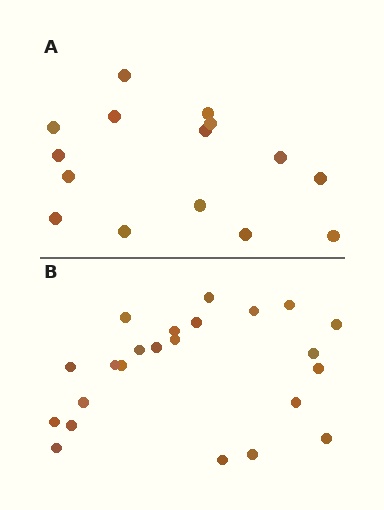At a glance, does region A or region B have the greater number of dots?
Region B (the bottom region) has more dots.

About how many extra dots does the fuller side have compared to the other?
Region B has roughly 8 or so more dots than region A.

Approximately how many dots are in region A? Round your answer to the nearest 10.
About 20 dots. (The exact count is 15, which rounds to 20.)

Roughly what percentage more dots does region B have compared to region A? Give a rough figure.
About 55% more.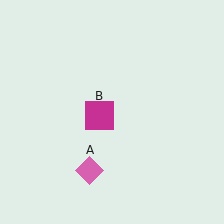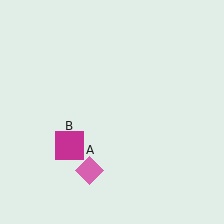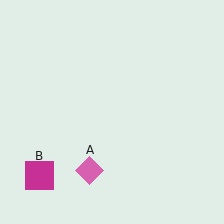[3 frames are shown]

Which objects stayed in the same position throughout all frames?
Pink diamond (object A) remained stationary.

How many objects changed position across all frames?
1 object changed position: magenta square (object B).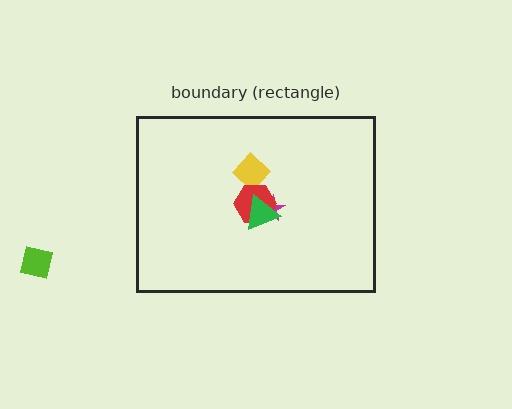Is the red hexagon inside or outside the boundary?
Inside.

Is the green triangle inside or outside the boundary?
Inside.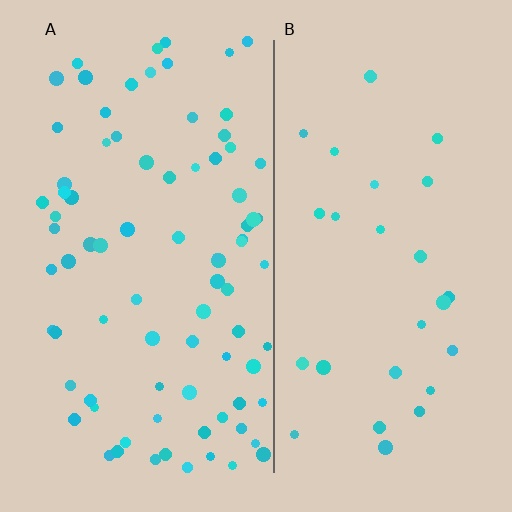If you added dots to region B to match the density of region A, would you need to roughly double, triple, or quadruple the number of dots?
Approximately triple.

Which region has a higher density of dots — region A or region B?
A (the left).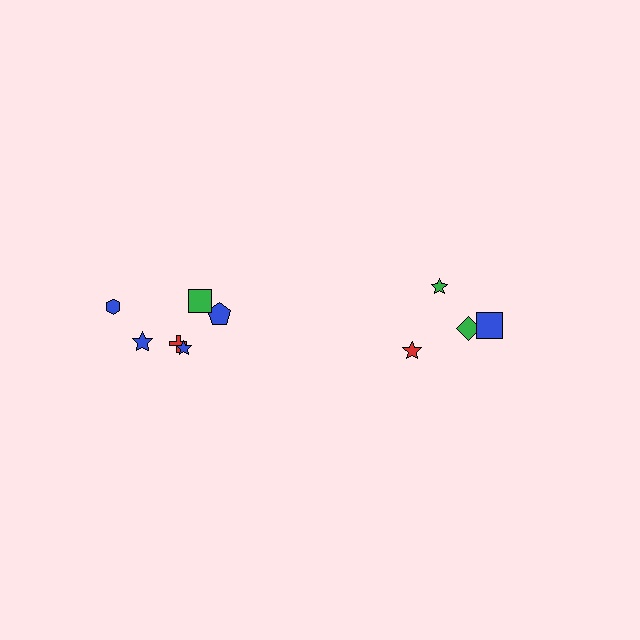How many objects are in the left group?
There are 6 objects.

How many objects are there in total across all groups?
There are 10 objects.